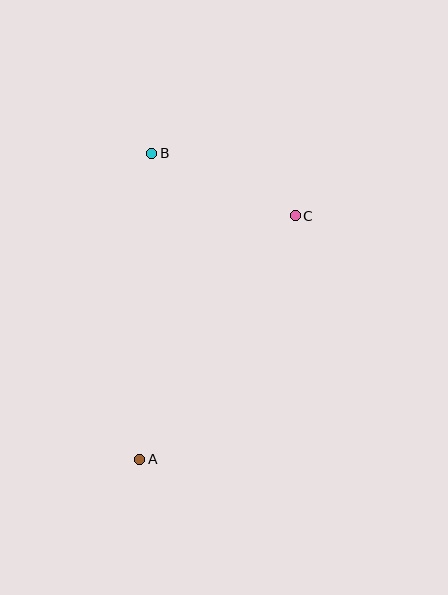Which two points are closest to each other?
Points B and C are closest to each other.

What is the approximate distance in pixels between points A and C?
The distance between A and C is approximately 289 pixels.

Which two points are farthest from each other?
Points A and B are farthest from each other.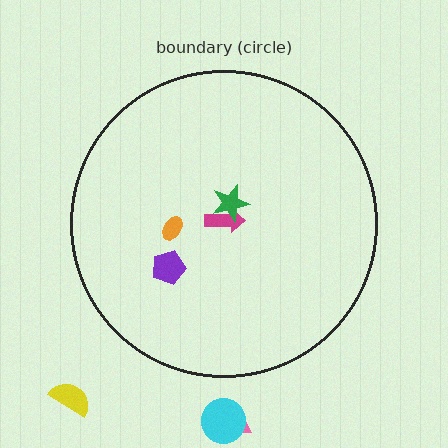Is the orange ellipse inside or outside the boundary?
Inside.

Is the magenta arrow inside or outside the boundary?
Inside.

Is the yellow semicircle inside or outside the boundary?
Outside.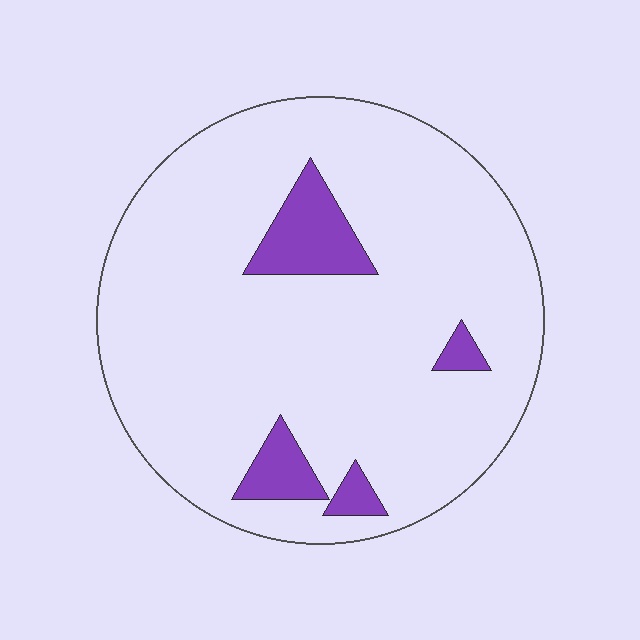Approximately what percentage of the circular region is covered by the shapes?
Approximately 10%.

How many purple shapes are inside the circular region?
4.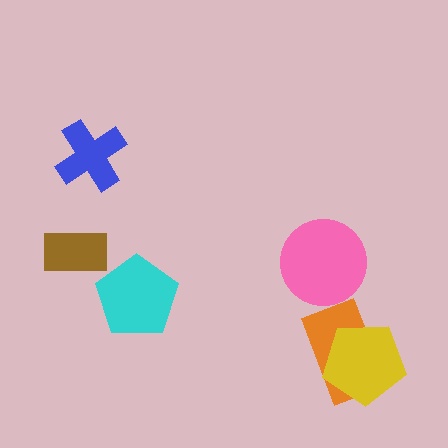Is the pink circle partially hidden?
No, no other shape covers it.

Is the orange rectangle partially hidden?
Yes, it is partially covered by another shape.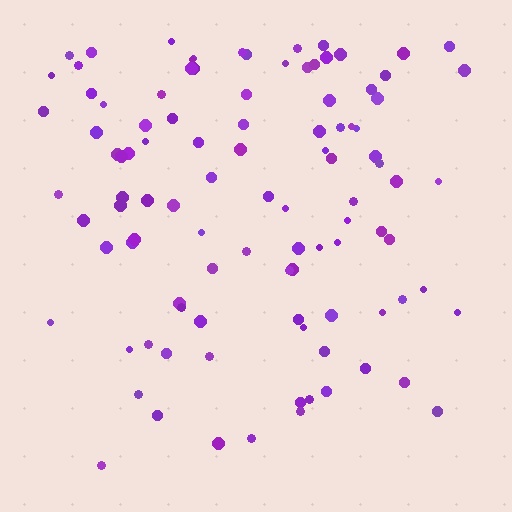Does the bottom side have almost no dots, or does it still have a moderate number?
Still a moderate number, just noticeably fewer than the top.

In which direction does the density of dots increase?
From bottom to top, with the top side densest.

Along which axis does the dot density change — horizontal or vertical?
Vertical.